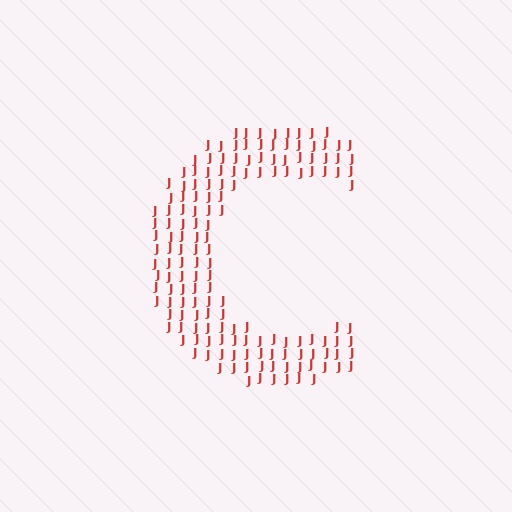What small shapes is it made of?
It is made of small letter J's.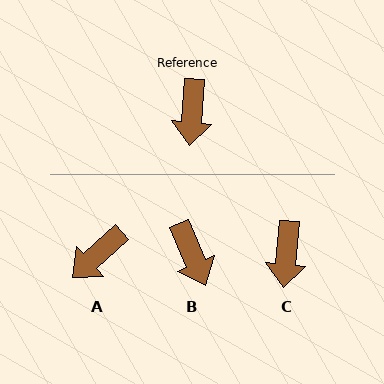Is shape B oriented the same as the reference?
No, it is off by about 28 degrees.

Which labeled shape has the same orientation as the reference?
C.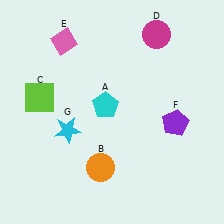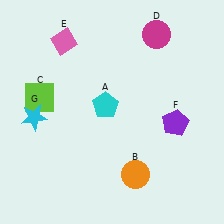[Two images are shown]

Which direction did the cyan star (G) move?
The cyan star (G) moved left.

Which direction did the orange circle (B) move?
The orange circle (B) moved right.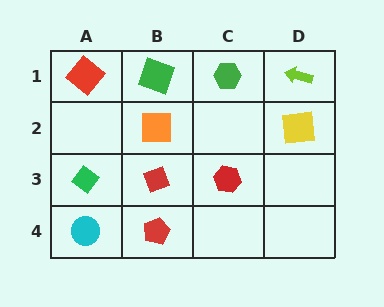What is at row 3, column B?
A red diamond.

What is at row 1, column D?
A lime arrow.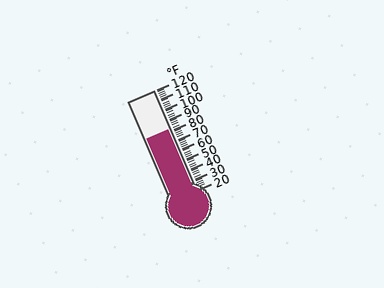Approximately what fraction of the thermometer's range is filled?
The thermometer is filled to approximately 60% of its range.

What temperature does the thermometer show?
The thermometer shows approximately 82°F.